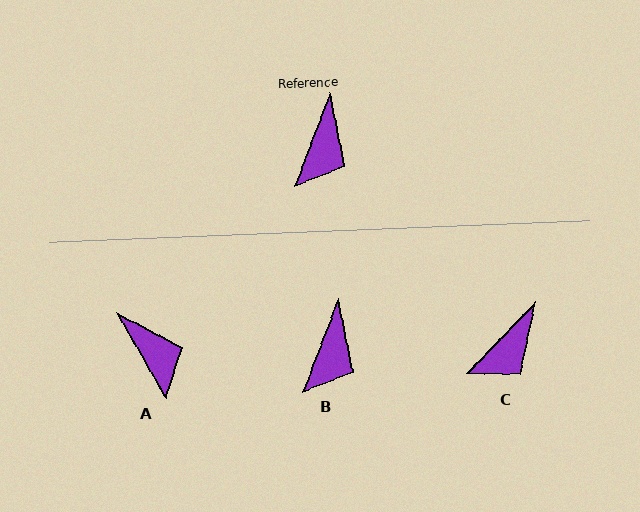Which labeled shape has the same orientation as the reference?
B.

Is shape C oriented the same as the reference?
No, it is off by about 23 degrees.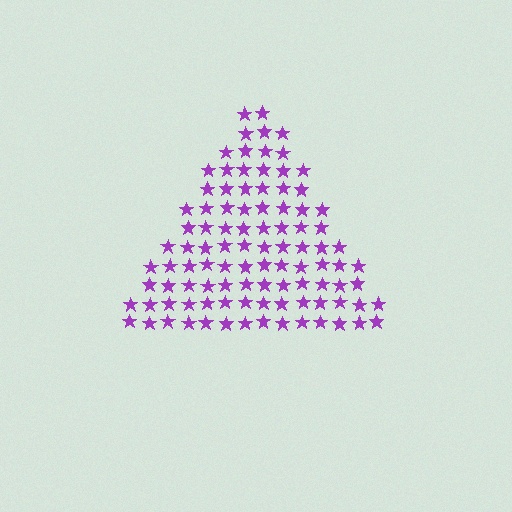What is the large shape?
The large shape is a triangle.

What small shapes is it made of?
It is made of small stars.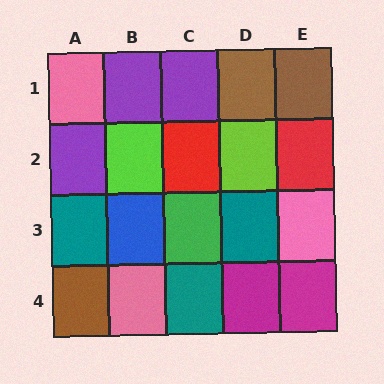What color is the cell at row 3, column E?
Pink.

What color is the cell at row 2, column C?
Red.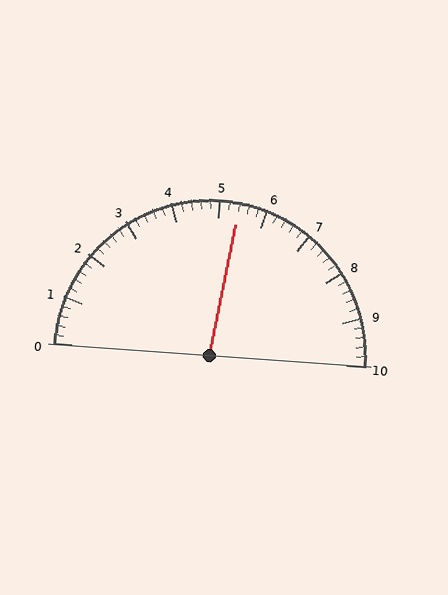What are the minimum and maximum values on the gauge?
The gauge ranges from 0 to 10.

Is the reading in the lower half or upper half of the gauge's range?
The reading is in the upper half of the range (0 to 10).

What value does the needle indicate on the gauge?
The needle indicates approximately 5.4.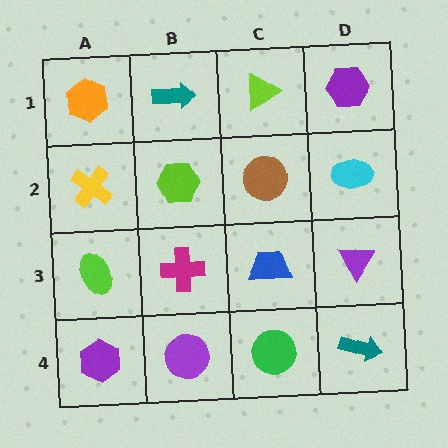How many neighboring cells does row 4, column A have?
2.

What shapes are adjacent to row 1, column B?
A lime hexagon (row 2, column B), an orange hexagon (row 1, column A), a lime triangle (row 1, column C).